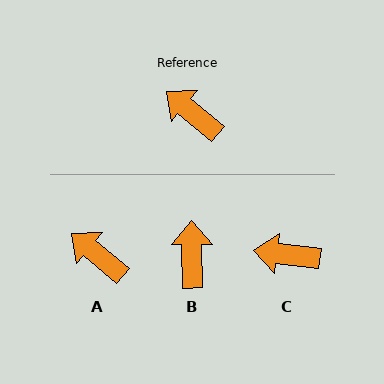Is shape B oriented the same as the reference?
No, it is off by about 50 degrees.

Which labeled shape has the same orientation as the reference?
A.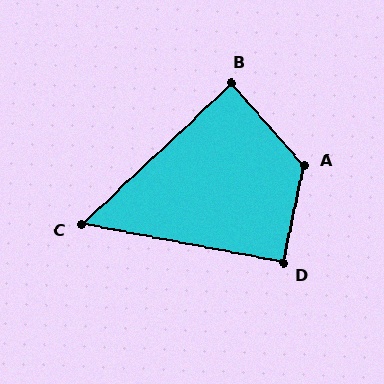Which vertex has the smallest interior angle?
C, at approximately 54 degrees.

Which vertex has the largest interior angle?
A, at approximately 126 degrees.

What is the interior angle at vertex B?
Approximately 88 degrees (approximately right).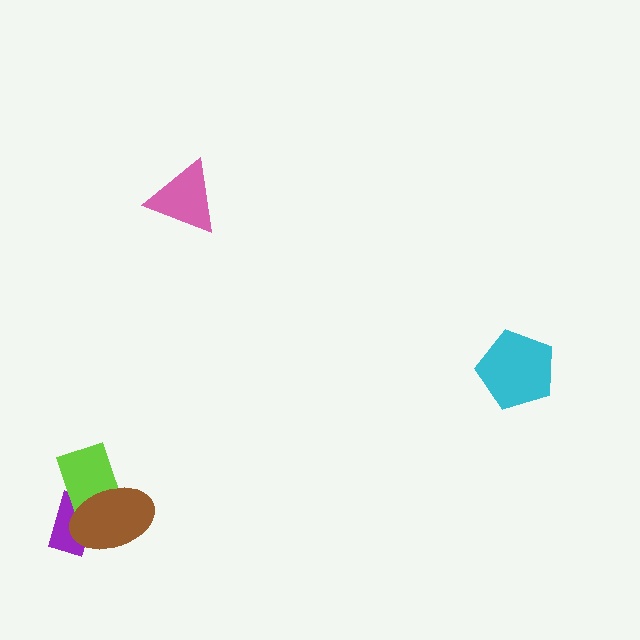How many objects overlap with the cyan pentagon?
0 objects overlap with the cyan pentagon.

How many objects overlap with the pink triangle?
0 objects overlap with the pink triangle.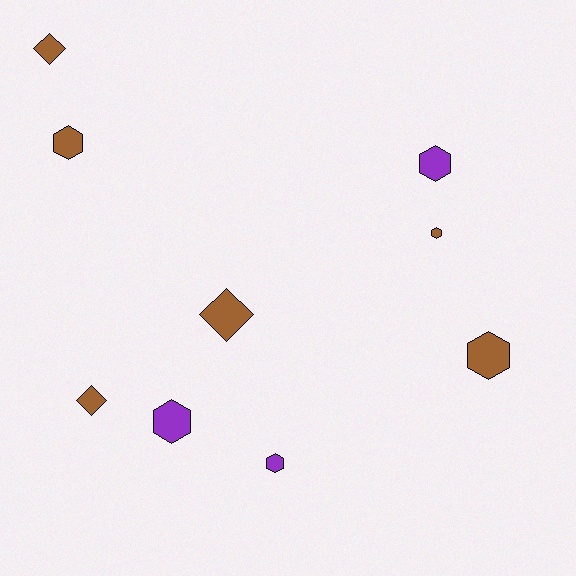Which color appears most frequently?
Brown, with 6 objects.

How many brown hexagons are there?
There are 3 brown hexagons.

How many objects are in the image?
There are 9 objects.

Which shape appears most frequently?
Hexagon, with 6 objects.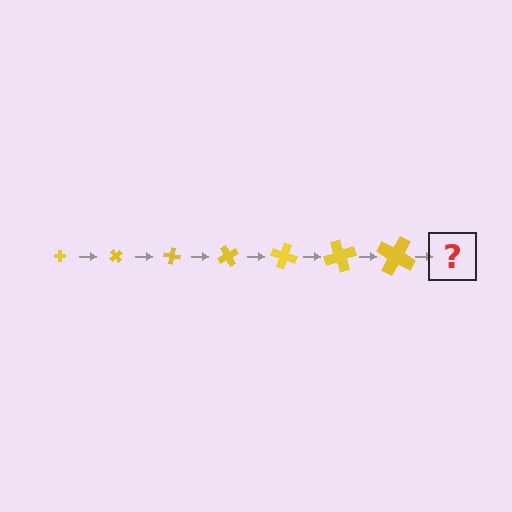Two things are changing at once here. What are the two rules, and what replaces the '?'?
The two rules are that the cross grows larger each step and it rotates 50 degrees each step. The '?' should be a cross, larger than the previous one and rotated 350 degrees from the start.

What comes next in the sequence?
The next element should be a cross, larger than the previous one and rotated 350 degrees from the start.